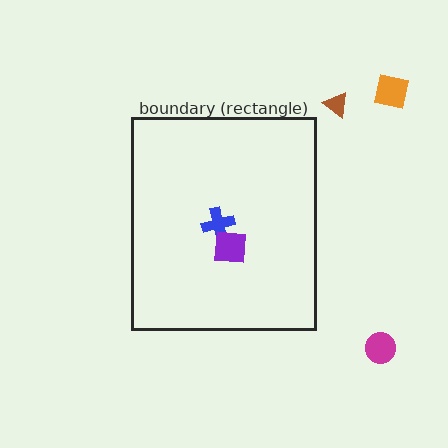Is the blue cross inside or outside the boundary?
Inside.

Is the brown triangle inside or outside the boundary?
Outside.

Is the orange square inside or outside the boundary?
Outside.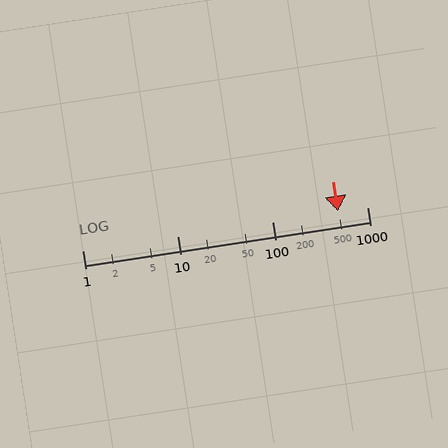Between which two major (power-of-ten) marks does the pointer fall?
The pointer is between 100 and 1000.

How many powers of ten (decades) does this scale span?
The scale spans 3 decades, from 1 to 1000.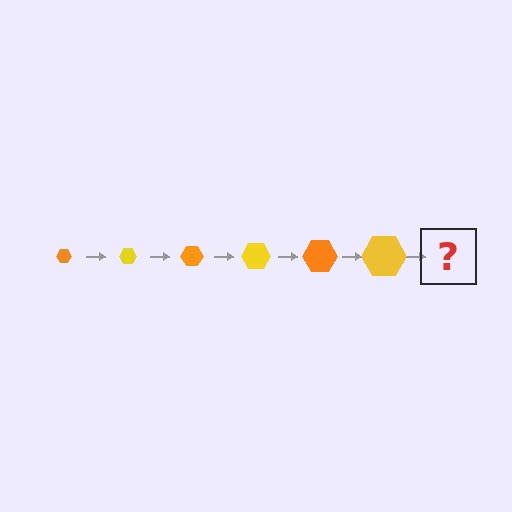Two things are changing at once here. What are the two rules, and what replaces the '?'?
The two rules are that the hexagon grows larger each step and the color cycles through orange and yellow. The '?' should be an orange hexagon, larger than the previous one.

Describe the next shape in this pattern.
It should be an orange hexagon, larger than the previous one.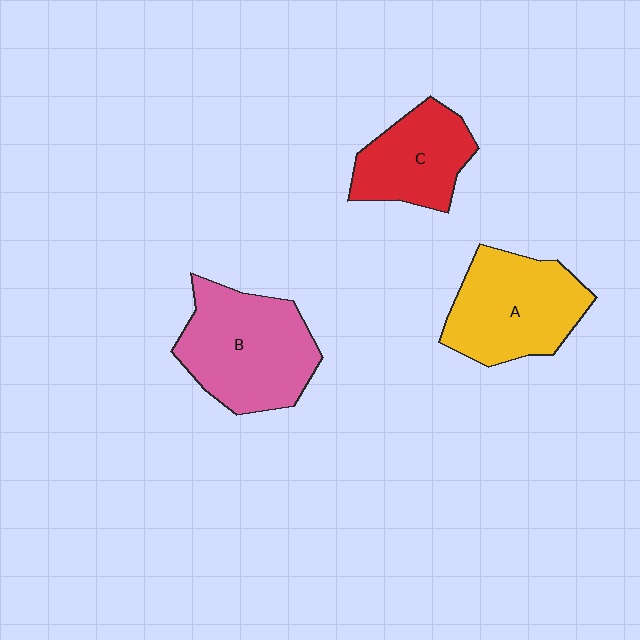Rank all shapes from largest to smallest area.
From largest to smallest: B (pink), A (yellow), C (red).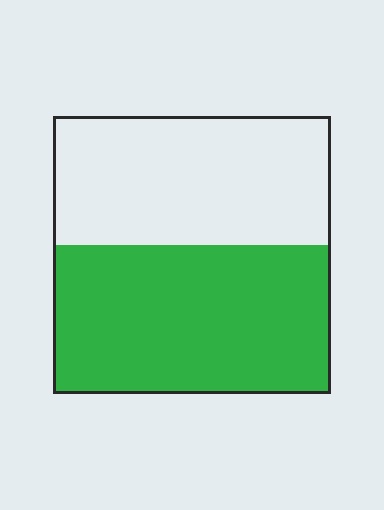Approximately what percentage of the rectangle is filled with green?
Approximately 55%.